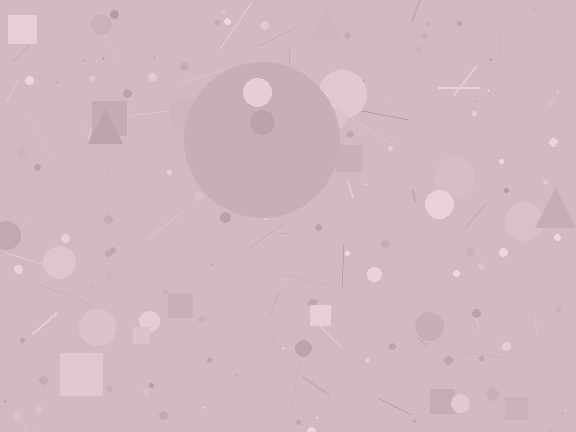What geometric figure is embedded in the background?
A circle is embedded in the background.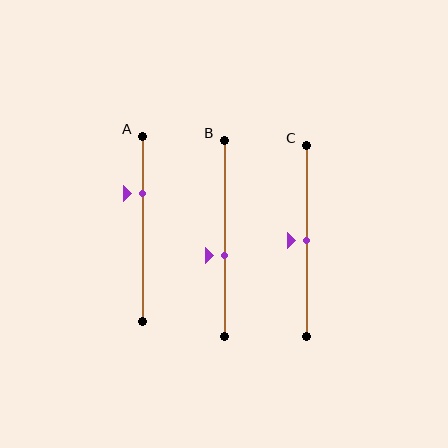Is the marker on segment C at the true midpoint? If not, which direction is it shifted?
Yes, the marker on segment C is at the true midpoint.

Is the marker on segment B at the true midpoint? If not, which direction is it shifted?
No, the marker on segment B is shifted downward by about 9% of the segment length.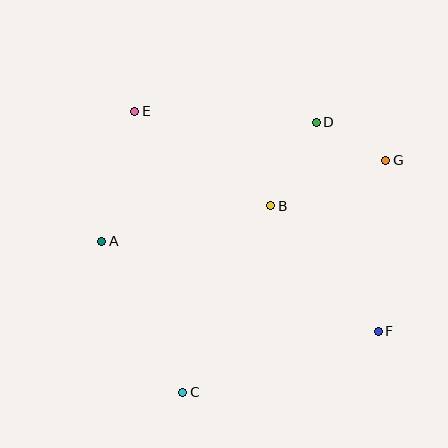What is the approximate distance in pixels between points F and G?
The distance between F and G is approximately 172 pixels.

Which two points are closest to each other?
Points D and G are closest to each other.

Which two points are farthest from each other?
Points E and F are farthest from each other.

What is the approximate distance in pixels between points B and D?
The distance between B and D is approximately 95 pixels.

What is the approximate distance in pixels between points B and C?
The distance between B and C is approximately 206 pixels.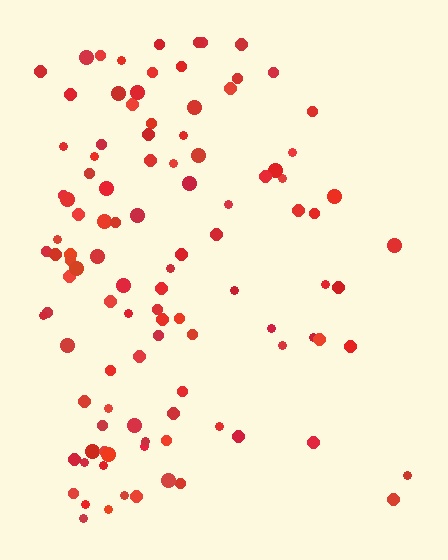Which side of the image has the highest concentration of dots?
The left.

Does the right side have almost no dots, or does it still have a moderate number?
Still a moderate number, just noticeably fewer than the left.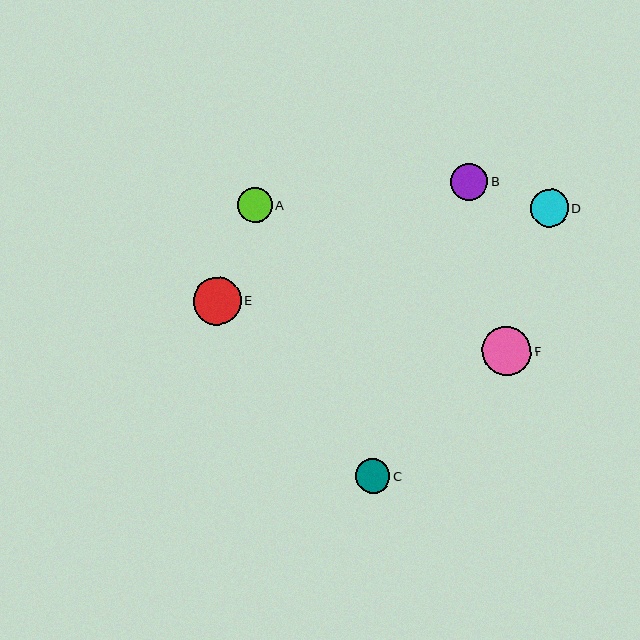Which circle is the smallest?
Circle C is the smallest with a size of approximately 35 pixels.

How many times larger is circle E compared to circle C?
Circle E is approximately 1.4 times the size of circle C.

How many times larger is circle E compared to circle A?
Circle E is approximately 1.4 times the size of circle A.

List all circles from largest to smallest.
From largest to smallest: F, E, D, B, A, C.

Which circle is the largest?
Circle F is the largest with a size of approximately 50 pixels.